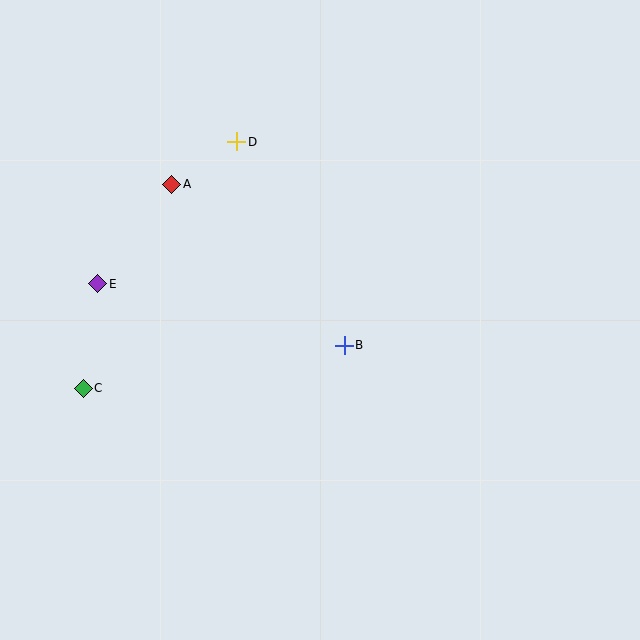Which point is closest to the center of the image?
Point B at (344, 345) is closest to the center.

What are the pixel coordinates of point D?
Point D is at (237, 142).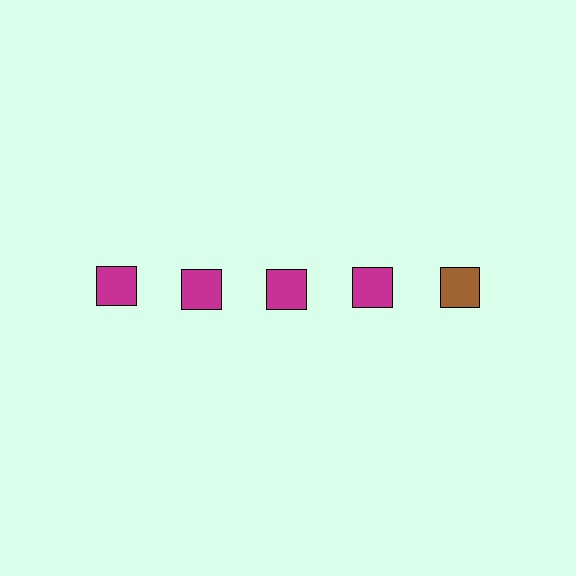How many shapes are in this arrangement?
There are 5 shapes arranged in a grid pattern.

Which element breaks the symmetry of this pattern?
The brown square in the top row, rightmost column breaks the symmetry. All other shapes are magenta squares.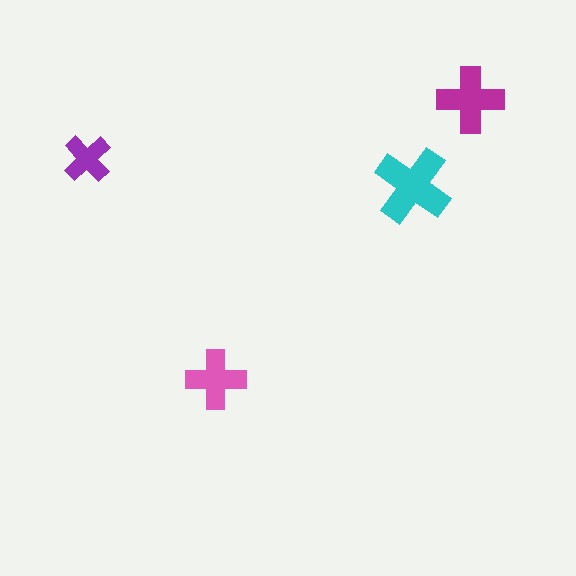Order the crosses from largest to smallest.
the cyan one, the magenta one, the pink one, the purple one.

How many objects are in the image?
There are 4 objects in the image.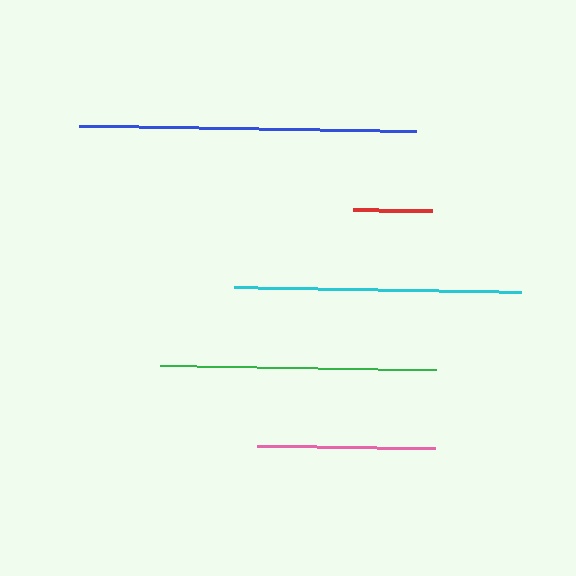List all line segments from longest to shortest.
From longest to shortest: blue, cyan, green, pink, red.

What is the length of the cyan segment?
The cyan segment is approximately 287 pixels long.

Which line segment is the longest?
The blue line is the longest at approximately 337 pixels.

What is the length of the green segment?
The green segment is approximately 276 pixels long.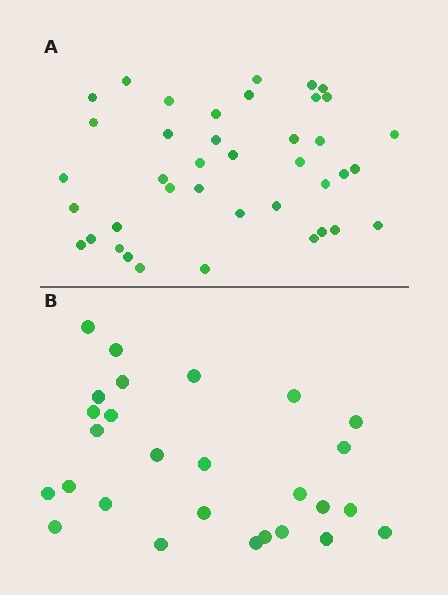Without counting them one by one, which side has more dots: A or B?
Region A (the top region) has more dots.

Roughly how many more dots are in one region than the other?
Region A has approximately 15 more dots than region B.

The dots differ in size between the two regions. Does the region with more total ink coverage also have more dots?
No. Region B has more total ink coverage because its dots are larger, but region A actually contains more individual dots. Total area can be misleading — the number of items is what matters here.